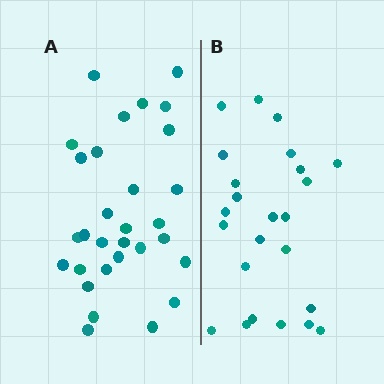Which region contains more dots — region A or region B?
Region A (the left region) has more dots.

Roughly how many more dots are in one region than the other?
Region A has about 6 more dots than region B.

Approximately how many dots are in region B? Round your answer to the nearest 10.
About 20 dots. (The exact count is 24, which rounds to 20.)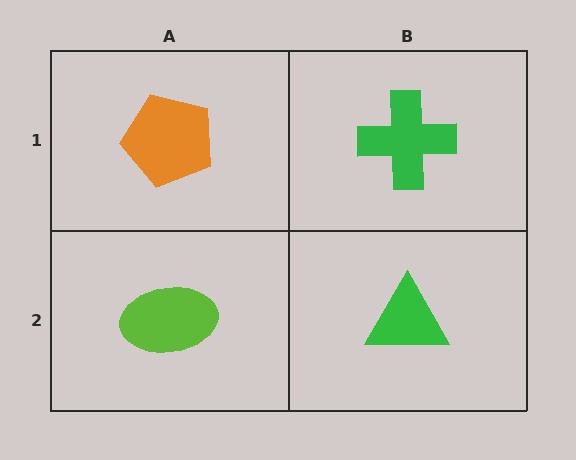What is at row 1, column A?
An orange pentagon.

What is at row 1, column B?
A green cross.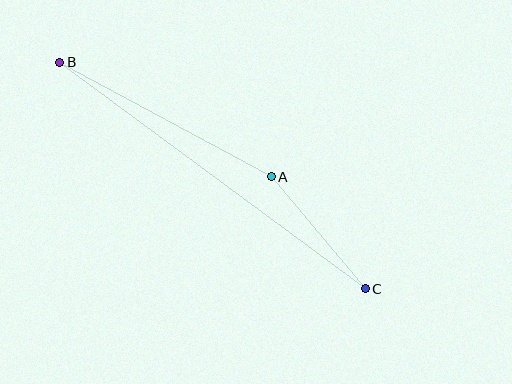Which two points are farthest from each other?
Points B and C are farthest from each other.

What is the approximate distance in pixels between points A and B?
The distance between A and B is approximately 241 pixels.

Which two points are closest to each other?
Points A and C are closest to each other.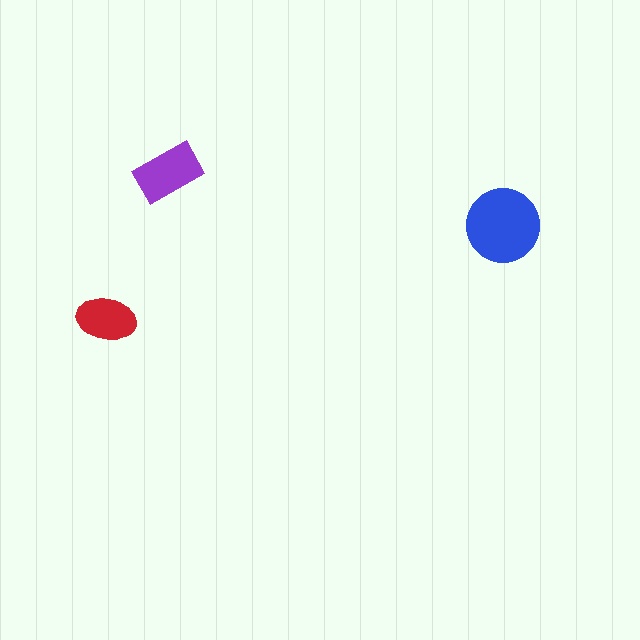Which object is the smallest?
The red ellipse.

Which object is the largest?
The blue circle.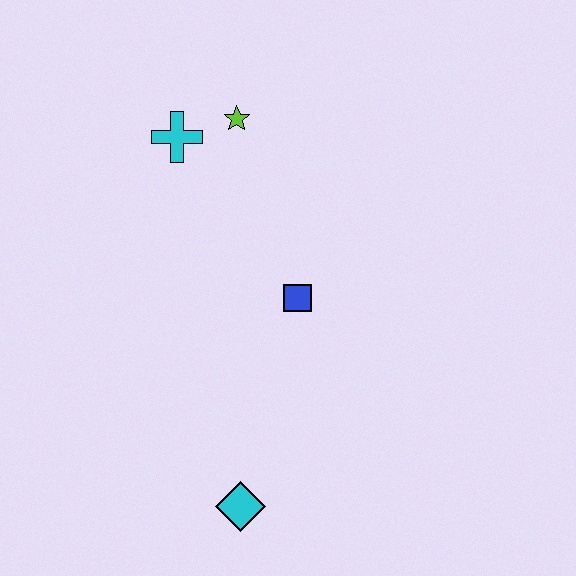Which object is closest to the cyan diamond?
The blue square is closest to the cyan diamond.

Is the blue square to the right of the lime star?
Yes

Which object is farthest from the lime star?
The cyan diamond is farthest from the lime star.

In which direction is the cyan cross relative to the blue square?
The cyan cross is above the blue square.